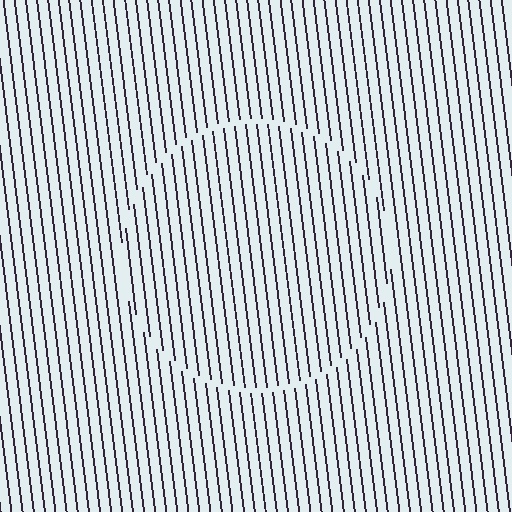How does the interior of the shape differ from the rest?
The interior of the shape contains the same grating, shifted by half a period — the contour is defined by the phase discontinuity where line-ends from the inner and outer gratings abut.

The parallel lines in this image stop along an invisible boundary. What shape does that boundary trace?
An illusory circle. The interior of the shape contains the same grating, shifted by half a period — the contour is defined by the phase discontinuity where line-ends from the inner and outer gratings abut.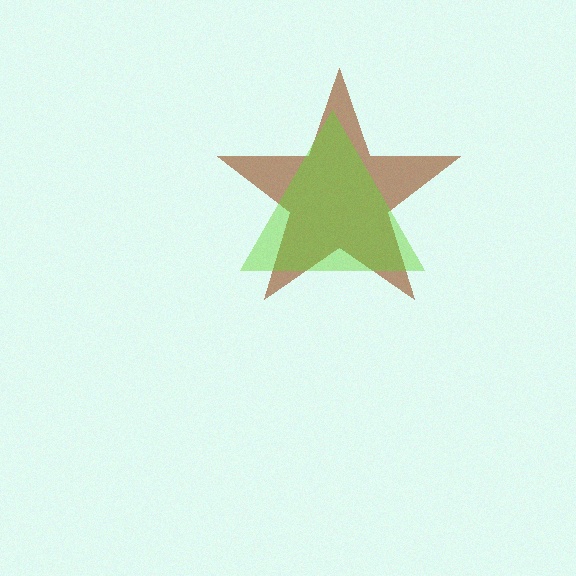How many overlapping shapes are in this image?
There are 2 overlapping shapes in the image.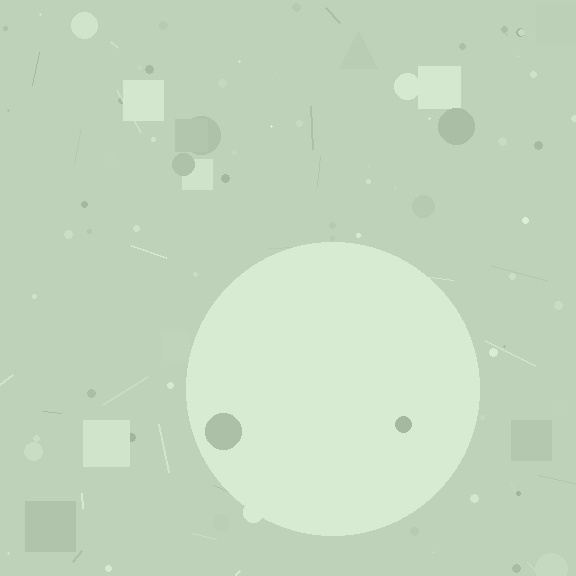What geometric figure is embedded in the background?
A circle is embedded in the background.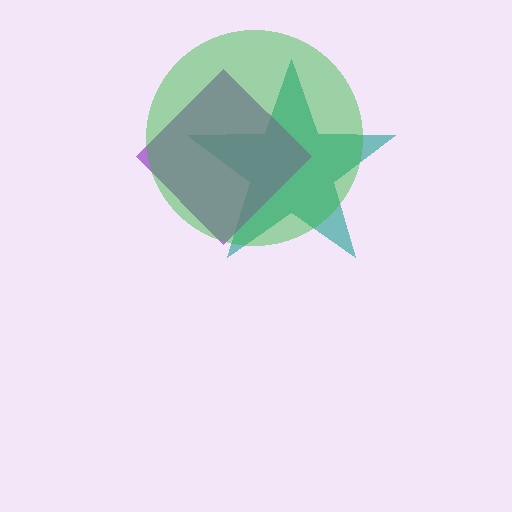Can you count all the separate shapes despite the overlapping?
Yes, there are 3 separate shapes.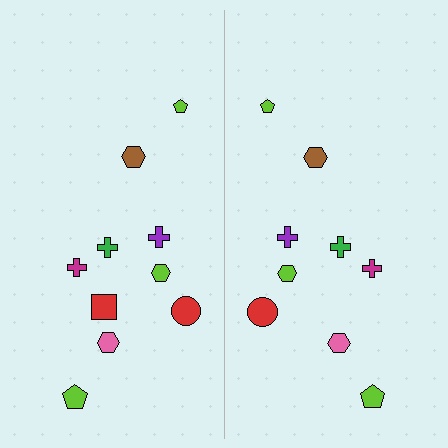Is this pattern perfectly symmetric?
No, the pattern is not perfectly symmetric. A red square is missing from the right side.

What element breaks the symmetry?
A red square is missing from the right side.